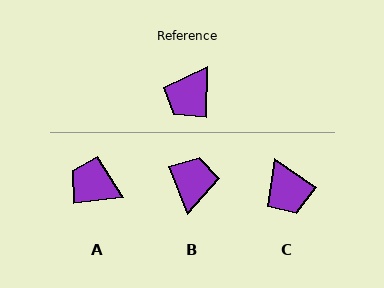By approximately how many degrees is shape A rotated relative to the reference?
Approximately 82 degrees clockwise.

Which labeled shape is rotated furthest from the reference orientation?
B, about 157 degrees away.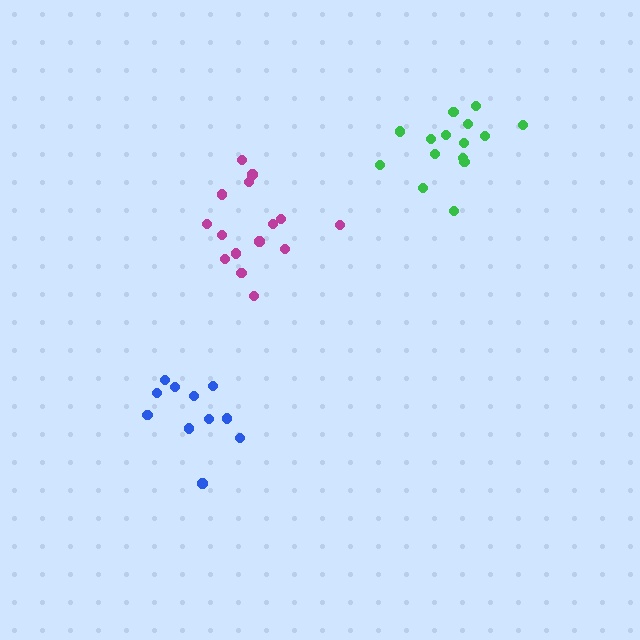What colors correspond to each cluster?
The clusters are colored: blue, magenta, green.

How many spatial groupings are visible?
There are 3 spatial groupings.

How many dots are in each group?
Group 1: 11 dots, Group 2: 15 dots, Group 3: 15 dots (41 total).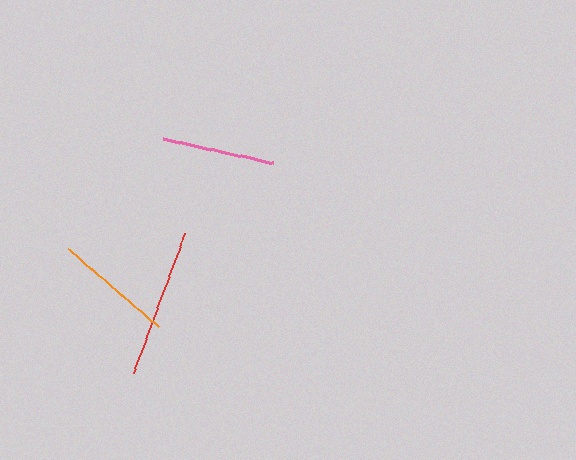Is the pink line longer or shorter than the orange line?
The orange line is longer than the pink line.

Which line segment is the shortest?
The pink line is the shortest at approximately 113 pixels.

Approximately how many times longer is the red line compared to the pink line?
The red line is approximately 1.3 times the length of the pink line.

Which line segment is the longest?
The red line is the longest at approximately 149 pixels.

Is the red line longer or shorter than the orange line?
The red line is longer than the orange line.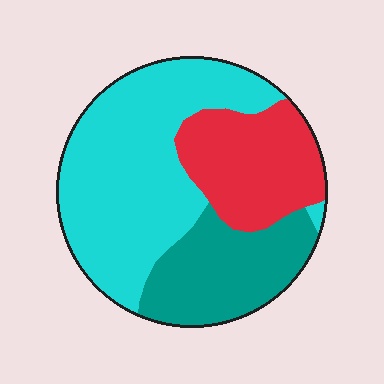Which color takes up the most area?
Cyan, at roughly 50%.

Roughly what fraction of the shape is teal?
Teal covers 24% of the shape.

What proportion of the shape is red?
Red takes up less than a quarter of the shape.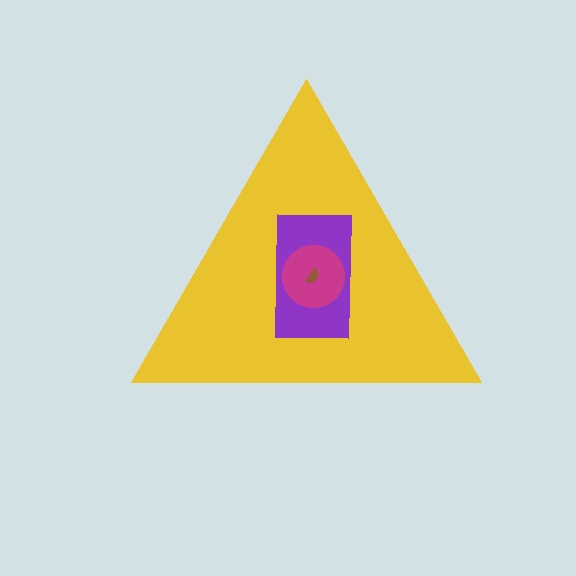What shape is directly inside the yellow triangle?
The purple rectangle.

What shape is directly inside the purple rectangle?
The magenta circle.